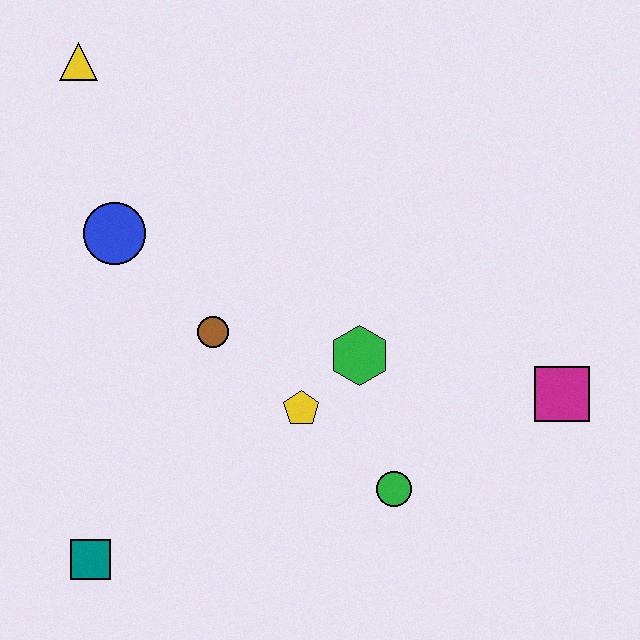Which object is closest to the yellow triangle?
The blue circle is closest to the yellow triangle.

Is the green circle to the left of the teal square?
No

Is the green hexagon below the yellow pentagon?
No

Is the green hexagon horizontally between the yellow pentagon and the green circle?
Yes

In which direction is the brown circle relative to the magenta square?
The brown circle is to the left of the magenta square.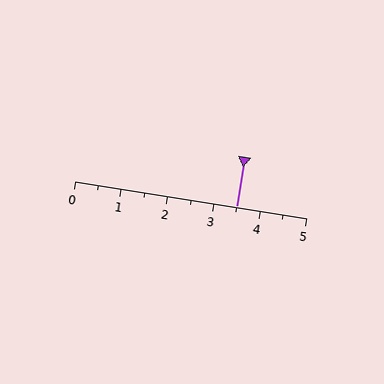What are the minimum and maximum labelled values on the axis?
The axis runs from 0 to 5.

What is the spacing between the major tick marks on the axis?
The major ticks are spaced 1 apart.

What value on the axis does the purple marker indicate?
The marker indicates approximately 3.5.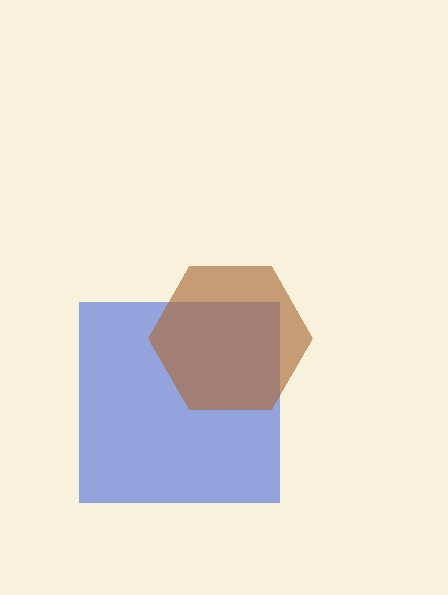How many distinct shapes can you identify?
There are 2 distinct shapes: a blue square, a brown hexagon.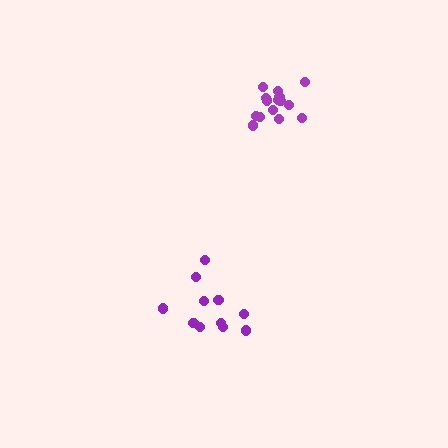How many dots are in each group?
Group 1: 11 dots, Group 2: 15 dots (26 total).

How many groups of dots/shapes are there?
There are 2 groups.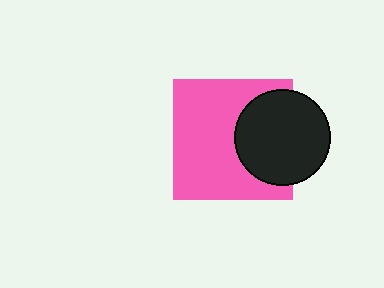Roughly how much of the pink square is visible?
Most of it is visible (roughly 67%).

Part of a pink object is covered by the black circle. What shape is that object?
It is a square.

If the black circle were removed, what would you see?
You would see the complete pink square.